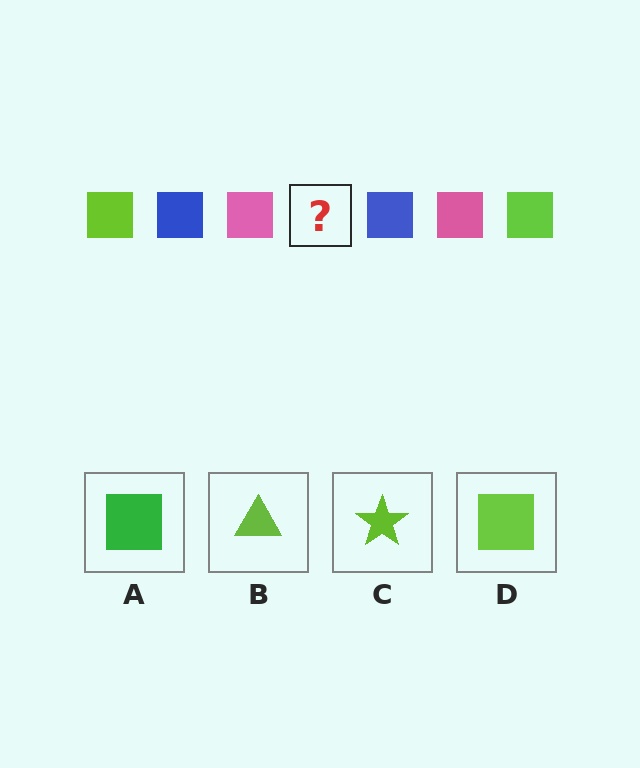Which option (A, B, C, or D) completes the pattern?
D.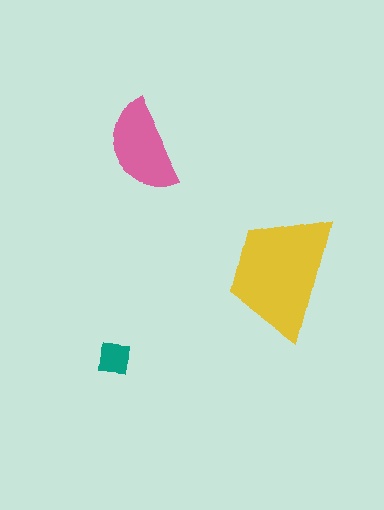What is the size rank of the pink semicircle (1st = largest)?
2nd.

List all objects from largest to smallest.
The yellow trapezoid, the pink semicircle, the teal square.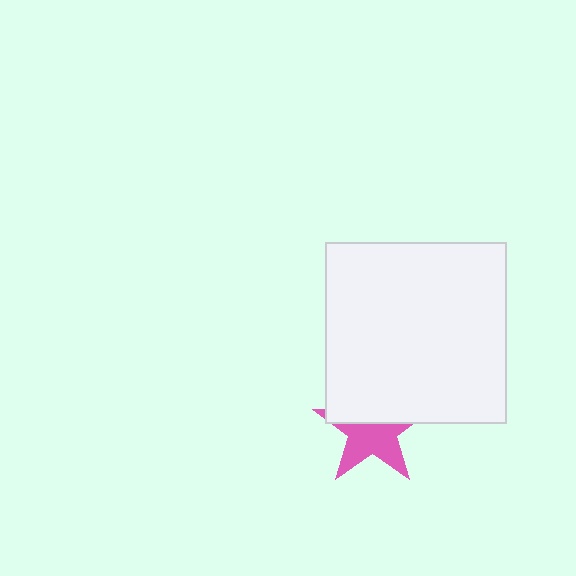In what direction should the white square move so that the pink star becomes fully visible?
The white square should move up. That is the shortest direction to clear the overlap and leave the pink star fully visible.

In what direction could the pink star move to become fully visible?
The pink star could move down. That would shift it out from behind the white square entirely.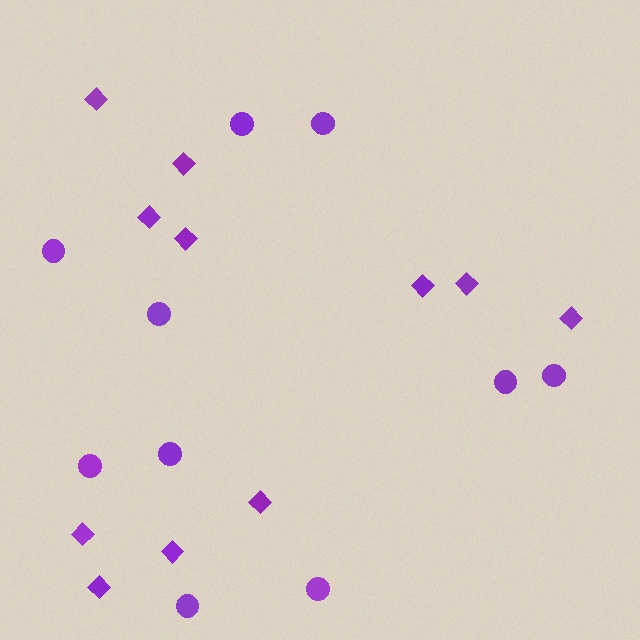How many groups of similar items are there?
There are 2 groups: one group of diamonds (11) and one group of circles (10).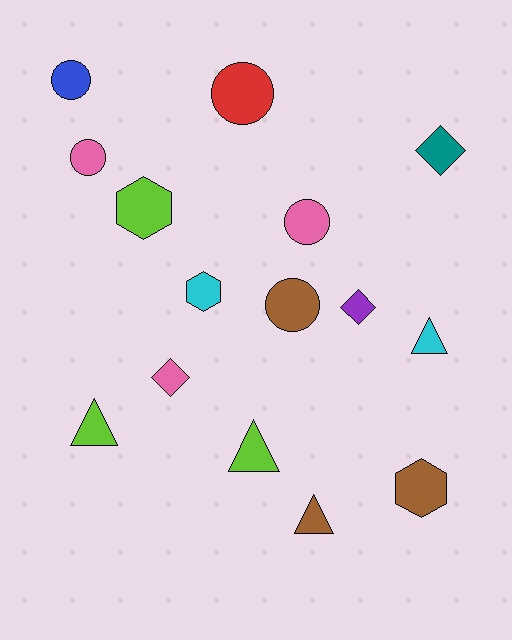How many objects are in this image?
There are 15 objects.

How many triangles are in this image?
There are 4 triangles.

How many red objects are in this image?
There is 1 red object.